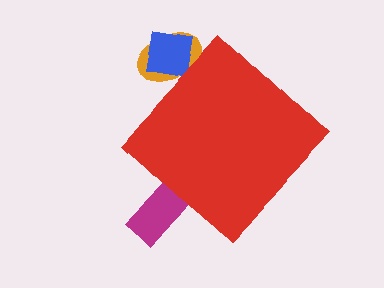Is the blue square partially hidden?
Yes, the blue square is partially hidden behind the red diamond.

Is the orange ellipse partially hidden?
Yes, the orange ellipse is partially hidden behind the red diamond.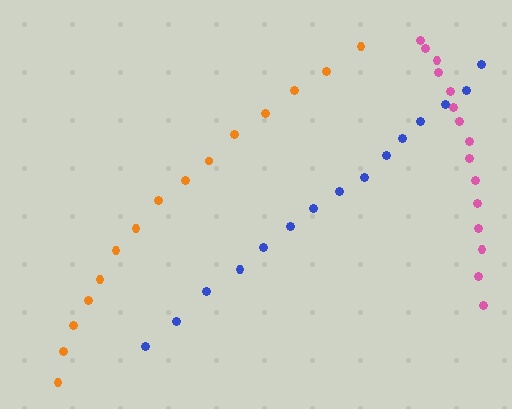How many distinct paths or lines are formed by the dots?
There are 3 distinct paths.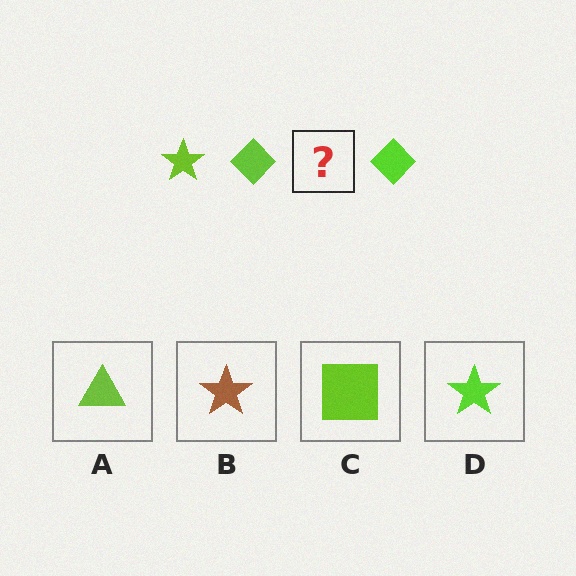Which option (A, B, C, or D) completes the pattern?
D.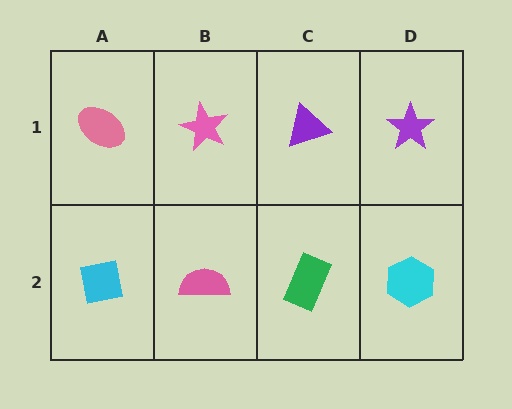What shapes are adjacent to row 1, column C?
A green rectangle (row 2, column C), a pink star (row 1, column B), a purple star (row 1, column D).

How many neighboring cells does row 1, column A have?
2.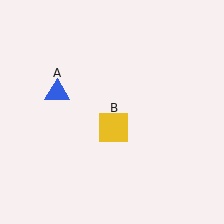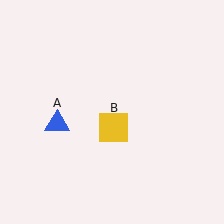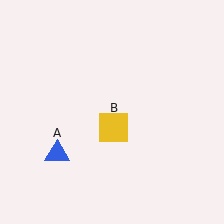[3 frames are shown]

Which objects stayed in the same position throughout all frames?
Yellow square (object B) remained stationary.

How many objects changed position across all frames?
1 object changed position: blue triangle (object A).